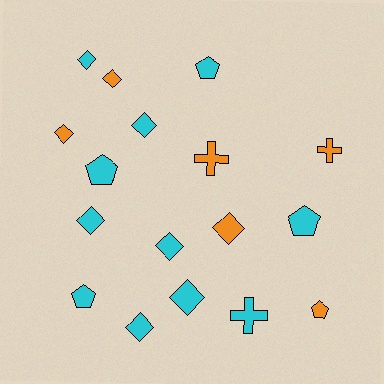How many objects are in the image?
There are 17 objects.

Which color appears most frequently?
Cyan, with 11 objects.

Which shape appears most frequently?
Diamond, with 9 objects.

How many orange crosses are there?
There are 2 orange crosses.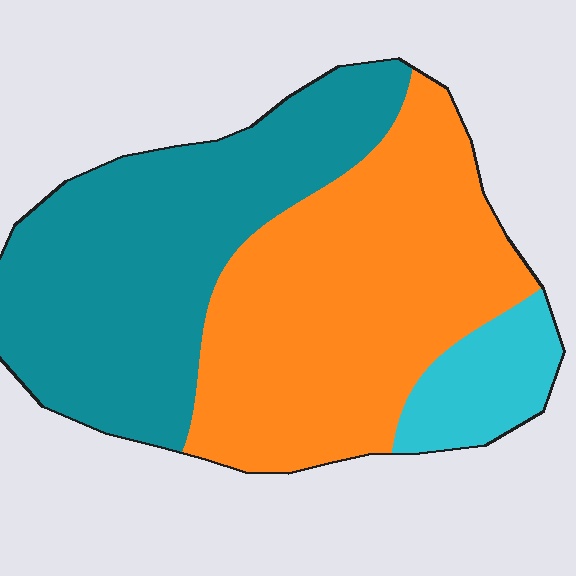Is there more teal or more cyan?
Teal.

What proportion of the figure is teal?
Teal covers around 45% of the figure.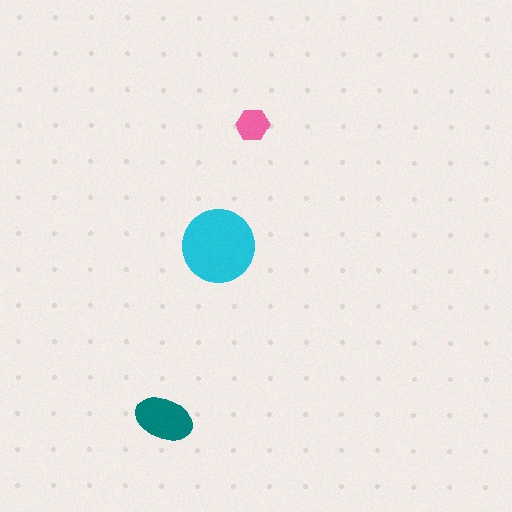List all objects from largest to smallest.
The cyan circle, the teal ellipse, the pink hexagon.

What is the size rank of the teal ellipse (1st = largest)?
2nd.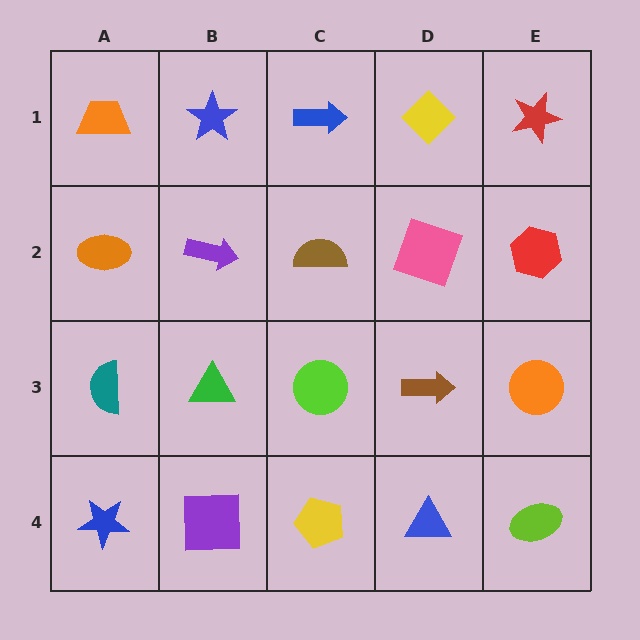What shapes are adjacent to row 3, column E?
A red hexagon (row 2, column E), a lime ellipse (row 4, column E), a brown arrow (row 3, column D).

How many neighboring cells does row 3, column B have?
4.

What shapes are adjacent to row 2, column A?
An orange trapezoid (row 1, column A), a teal semicircle (row 3, column A), a purple arrow (row 2, column B).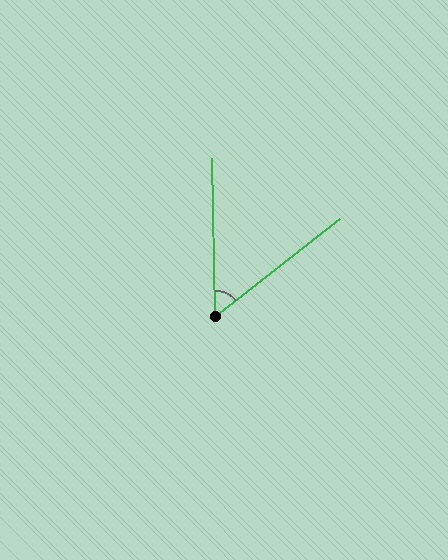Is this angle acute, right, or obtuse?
It is acute.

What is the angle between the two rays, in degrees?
Approximately 53 degrees.